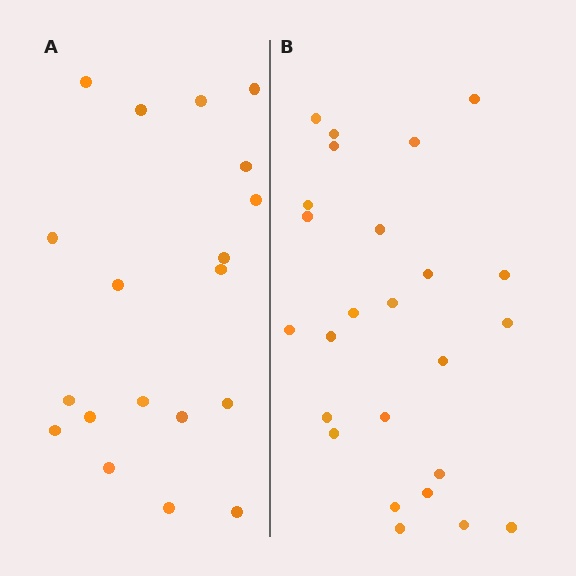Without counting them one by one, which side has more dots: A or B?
Region B (the right region) has more dots.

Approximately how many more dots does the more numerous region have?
Region B has about 6 more dots than region A.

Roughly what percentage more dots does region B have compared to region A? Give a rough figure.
About 30% more.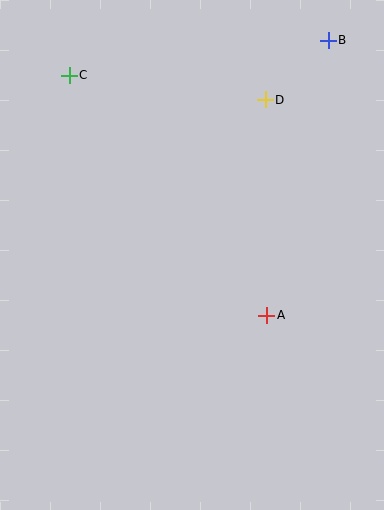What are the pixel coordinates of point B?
Point B is at (328, 40).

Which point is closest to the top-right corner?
Point B is closest to the top-right corner.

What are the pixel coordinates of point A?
Point A is at (266, 315).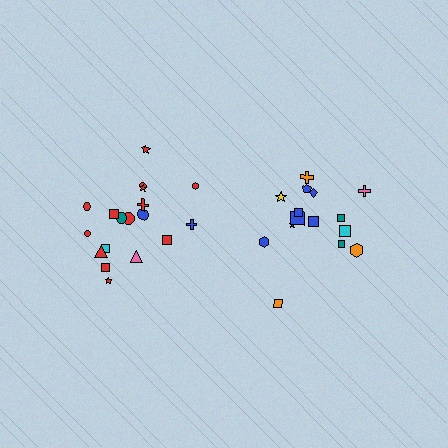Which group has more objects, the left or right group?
The left group.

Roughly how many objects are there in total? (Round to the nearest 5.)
Roughly 35 objects in total.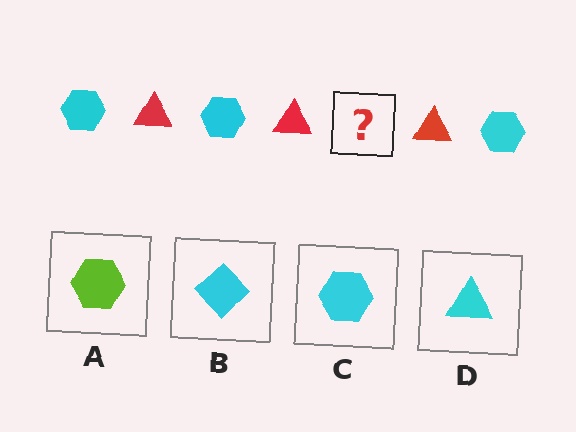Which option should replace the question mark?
Option C.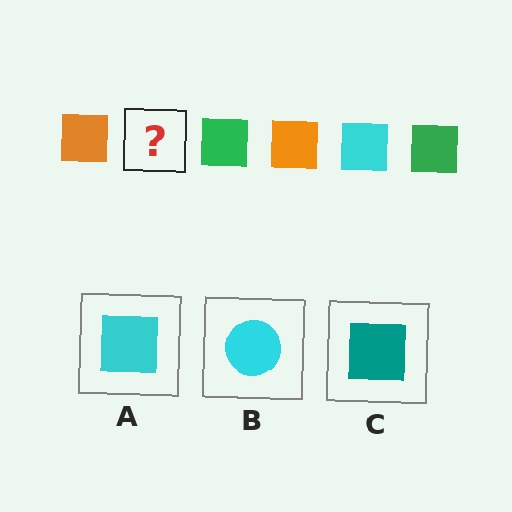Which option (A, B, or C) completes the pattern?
A.